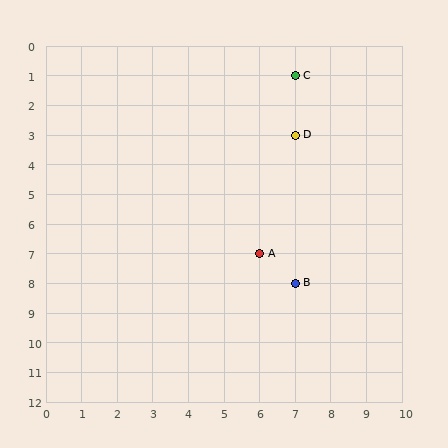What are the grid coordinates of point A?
Point A is at grid coordinates (6, 7).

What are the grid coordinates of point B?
Point B is at grid coordinates (7, 8).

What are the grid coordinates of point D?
Point D is at grid coordinates (7, 3).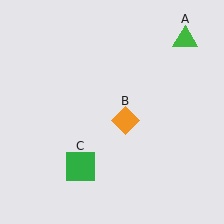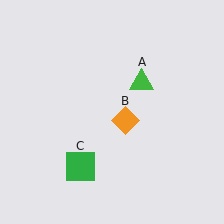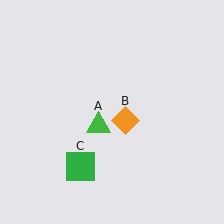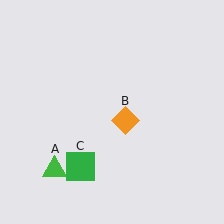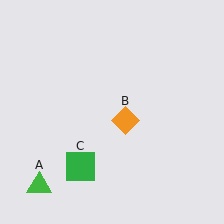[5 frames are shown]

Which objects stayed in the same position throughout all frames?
Orange diamond (object B) and green square (object C) remained stationary.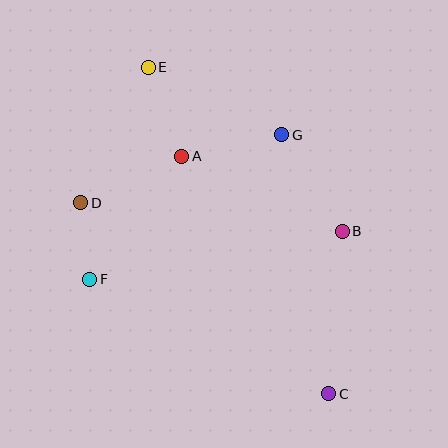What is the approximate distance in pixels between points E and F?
The distance between E and F is approximately 220 pixels.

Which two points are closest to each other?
Points D and F are closest to each other.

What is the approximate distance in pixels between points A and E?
The distance between A and E is approximately 95 pixels.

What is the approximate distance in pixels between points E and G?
The distance between E and G is approximately 150 pixels.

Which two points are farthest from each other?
Points C and E are farthest from each other.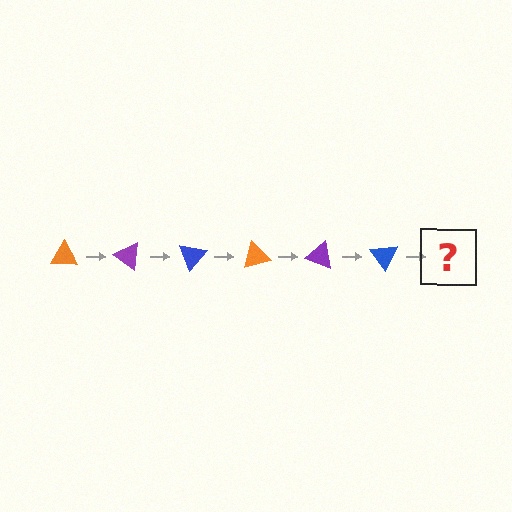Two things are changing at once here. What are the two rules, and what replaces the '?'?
The two rules are that it rotates 35 degrees each step and the color cycles through orange, purple, and blue. The '?' should be an orange triangle, rotated 210 degrees from the start.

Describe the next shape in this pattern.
It should be an orange triangle, rotated 210 degrees from the start.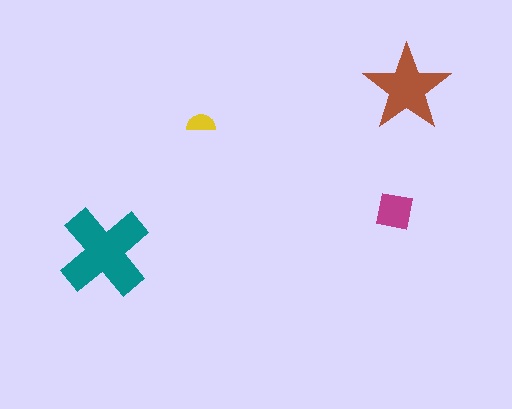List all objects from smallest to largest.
The yellow semicircle, the magenta square, the brown star, the teal cross.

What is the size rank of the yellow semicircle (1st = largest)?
4th.